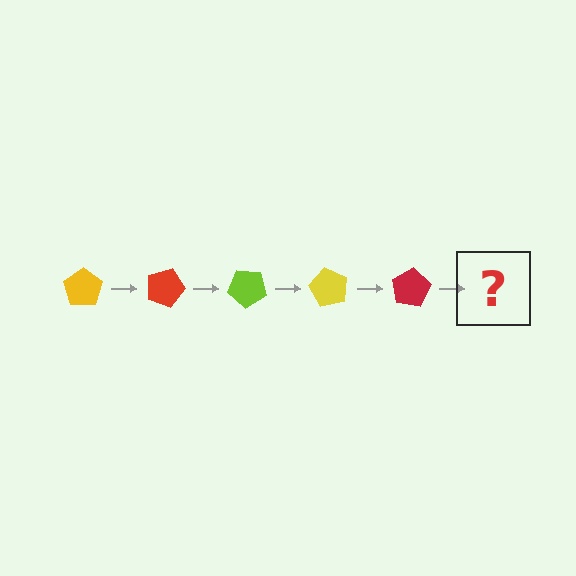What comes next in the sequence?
The next element should be a lime pentagon, rotated 100 degrees from the start.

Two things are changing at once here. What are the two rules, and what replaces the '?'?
The two rules are that it rotates 20 degrees each step and the color cycles through yellow, red, and lime. The '?' should be a lime pentagon, rotated 100 degrees from the start.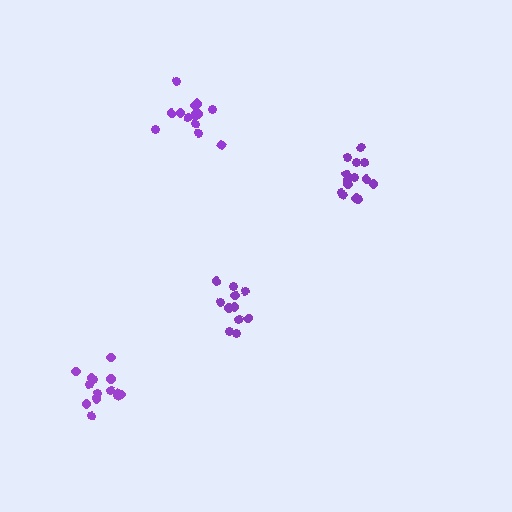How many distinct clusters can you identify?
There are 4 distinct clusters.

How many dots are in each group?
Group 1: 14 dots, Group 2: 14 dots, Group 3: 11 dots, Group 4: 14 dots (53 total).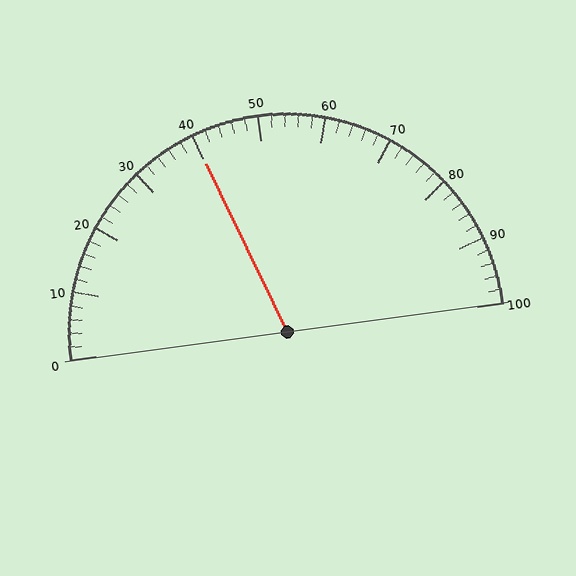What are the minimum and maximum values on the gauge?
The gauge ranges from 0 to 100.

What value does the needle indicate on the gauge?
The needle indicates approximately 40.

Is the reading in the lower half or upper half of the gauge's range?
The reading is in the lower half of the range (0 to 100).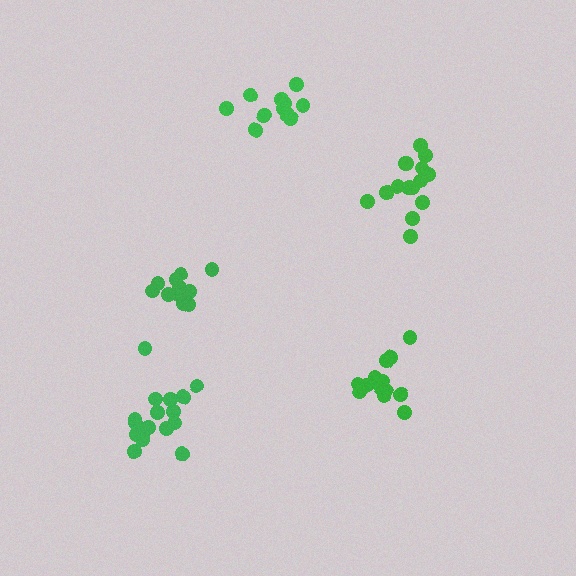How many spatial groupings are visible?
There are 5 spatial groupings.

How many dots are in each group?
Group 1: 14 dots, Group 2: 17 dots, Group 3: 15 dots, Group 4: 12 dots, Group 5: 11 dots (69 total).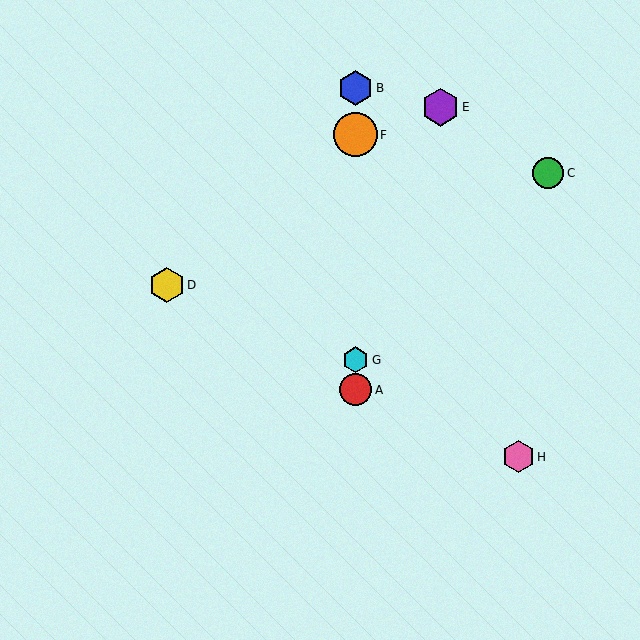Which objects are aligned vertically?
Objects A, B, F, G are aligned vertically.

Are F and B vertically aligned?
Yes, both are at x≈356.